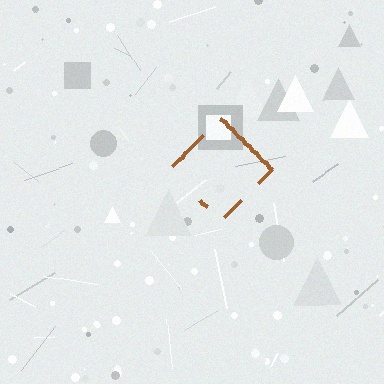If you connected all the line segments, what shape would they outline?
They would outline a diamond.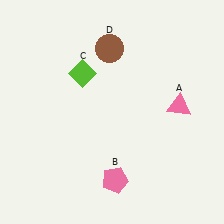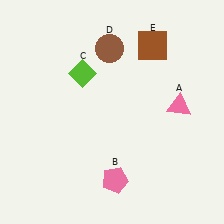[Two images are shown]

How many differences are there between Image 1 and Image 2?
There is 1 difference between the two images.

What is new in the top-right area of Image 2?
A brown square (E) was added in the top-right area of Image 2.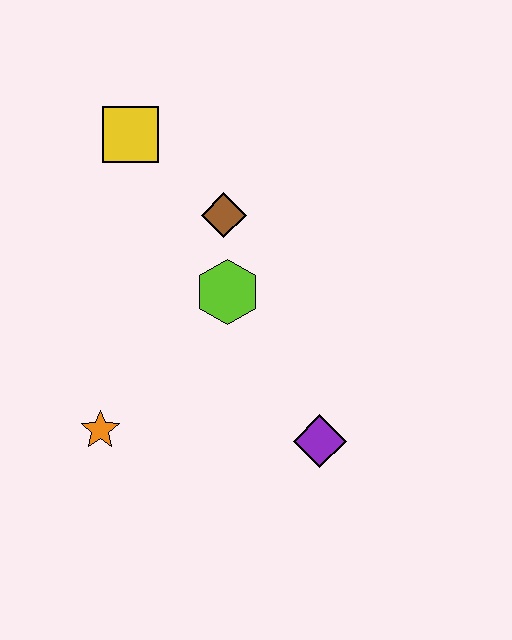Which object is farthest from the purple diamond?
The yellow square is farthest from the purple diamond.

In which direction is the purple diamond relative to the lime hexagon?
The purple diamond is below the lime hexagon.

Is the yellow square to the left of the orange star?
No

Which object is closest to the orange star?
The lime hexagon is closest to the orange star.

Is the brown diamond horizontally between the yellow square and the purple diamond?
Yes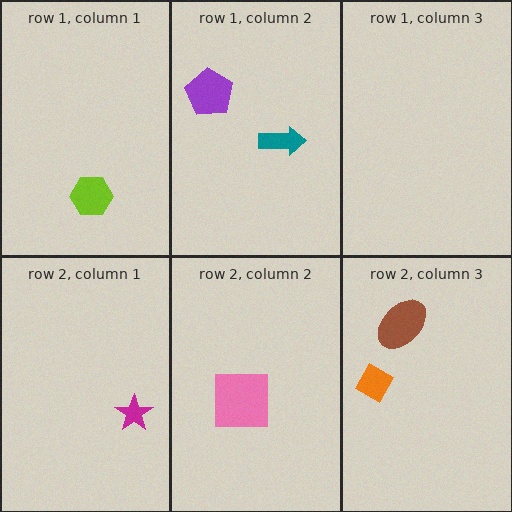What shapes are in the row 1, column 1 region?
The lime hexagon.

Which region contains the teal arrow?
The row 1, column 2 region.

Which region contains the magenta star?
The row 2, column 1 region.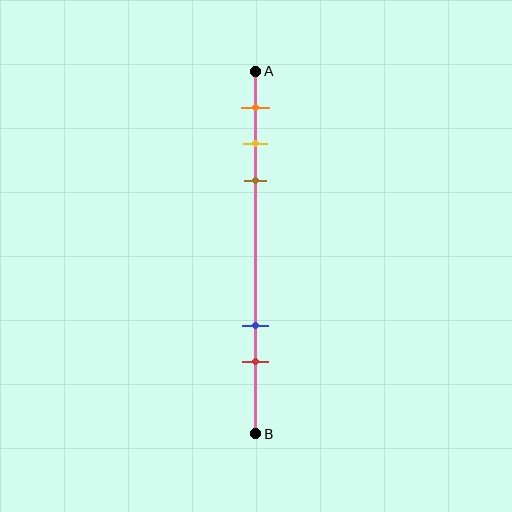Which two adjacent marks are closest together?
The yellow and brown marks are the closest adjacent pair.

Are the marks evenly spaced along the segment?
No, the marks are not evenly spaced.